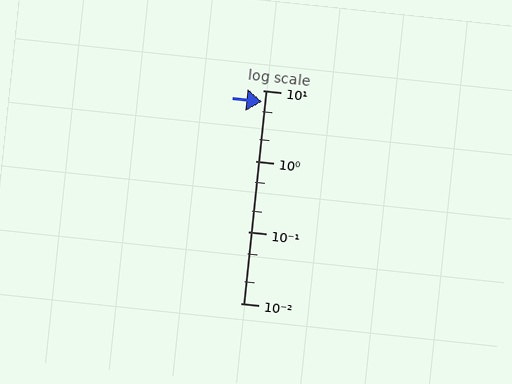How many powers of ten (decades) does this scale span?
The scale spans 3 decades, from 0.01 to 10.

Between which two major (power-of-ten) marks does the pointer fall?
The pointer is between 1 and 10.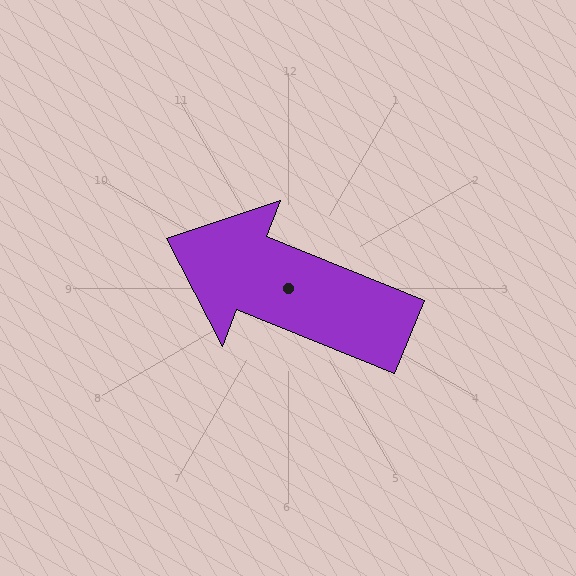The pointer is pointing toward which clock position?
Roughly 10 o'clock.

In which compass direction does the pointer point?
West.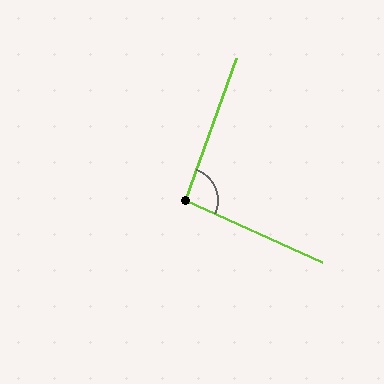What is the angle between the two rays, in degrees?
Approximately 94 degrees.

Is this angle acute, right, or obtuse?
It is approximately a right angle.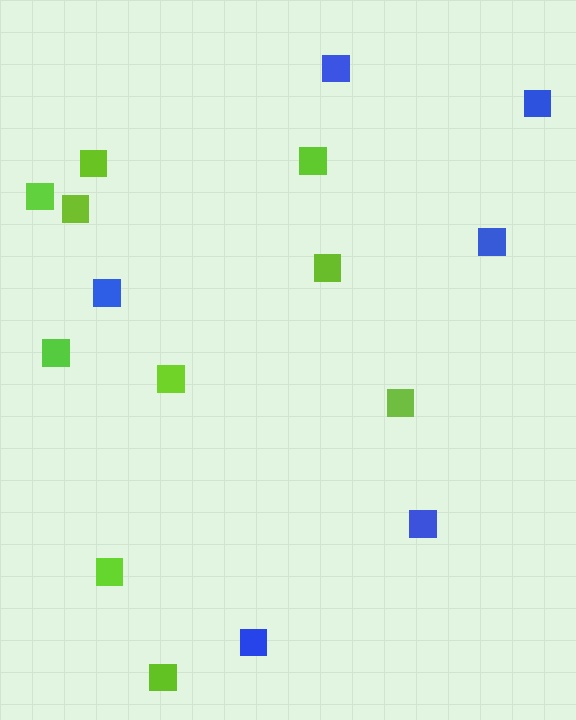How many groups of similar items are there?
There are 2 groups: one group of lime squares (10) and one group of blue squares (6).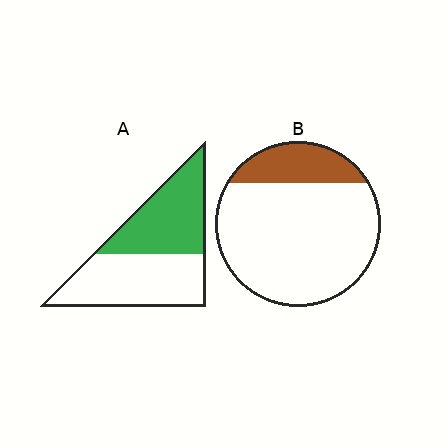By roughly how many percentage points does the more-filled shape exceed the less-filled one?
By roughly 25 percentage points (A over B).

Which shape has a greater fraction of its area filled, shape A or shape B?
Shape A.